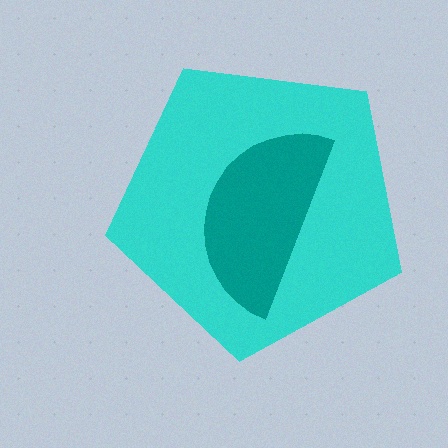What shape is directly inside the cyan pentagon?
The teal semicircle.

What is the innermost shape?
The teal semicircle.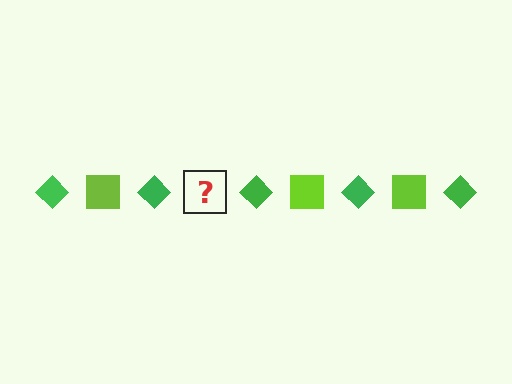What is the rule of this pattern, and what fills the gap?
The rule is that the pattern alternates between green diamond and lime square. The gap should be filled with a lime square.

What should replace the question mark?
The question mark should be replaced with a lime square.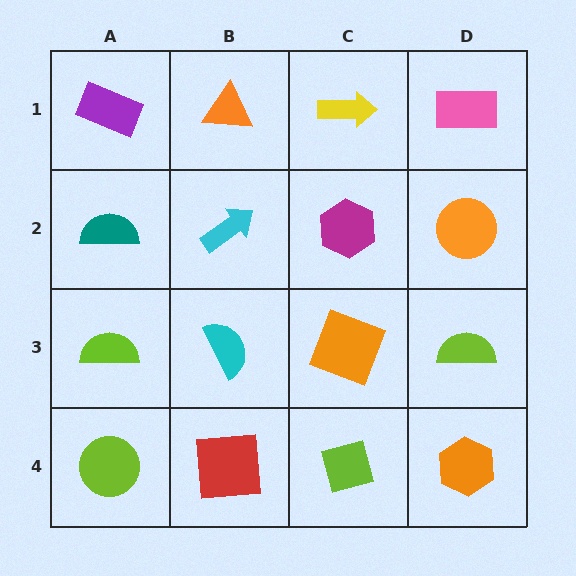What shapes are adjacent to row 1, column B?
A cyan arrow (row 2, column B), a purple rectangle (row 1, column A), a yellow arrow (row 1, column C).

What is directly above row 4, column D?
A lime semicircle.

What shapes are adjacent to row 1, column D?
An orange circle (row 2, column D), a yellow arrow (row 1, column C).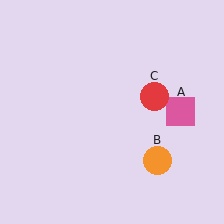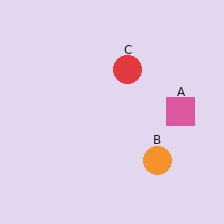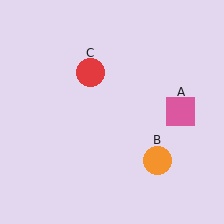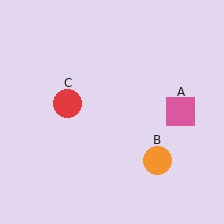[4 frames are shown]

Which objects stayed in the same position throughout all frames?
Pink square (object A) and orange circle (object B) remained stationary.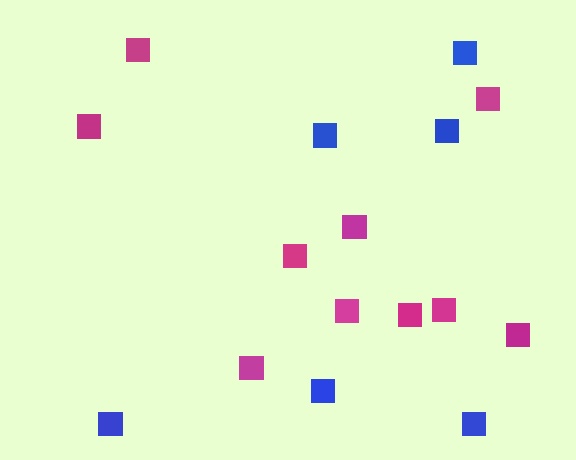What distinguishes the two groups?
There are 2 groups: one group of magenta squares (10) and one group of blue squares (6).